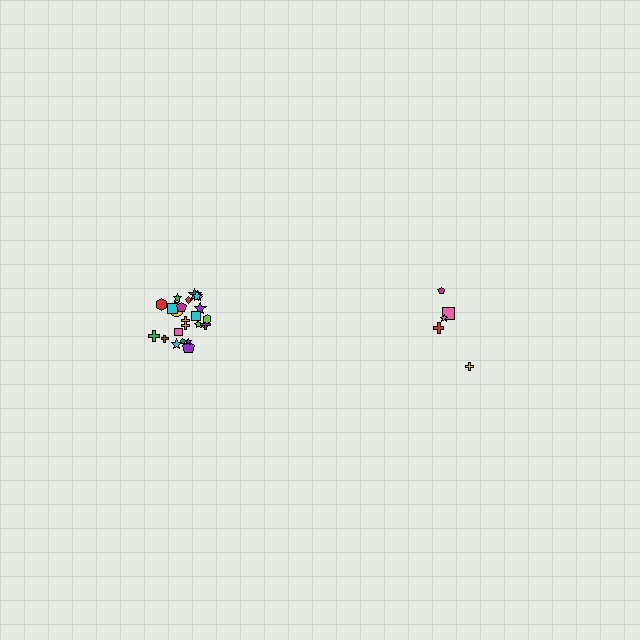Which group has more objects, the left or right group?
The left group.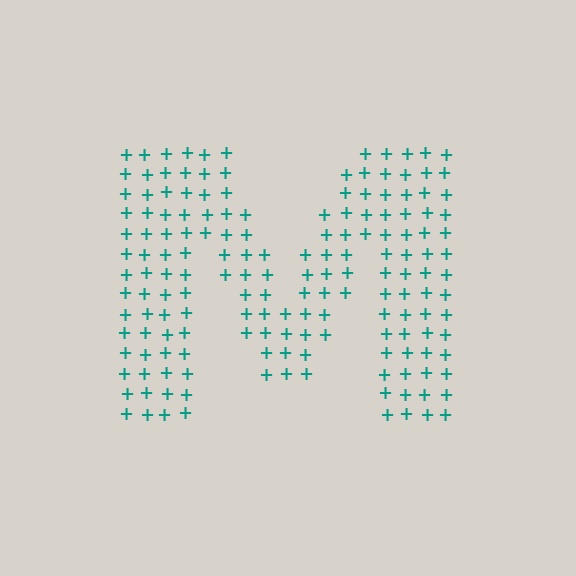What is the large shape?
The large shape is the letter M.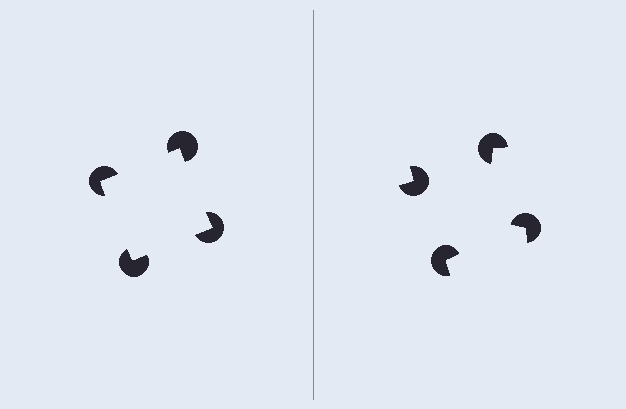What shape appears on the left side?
An illusory square.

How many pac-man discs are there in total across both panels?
8 — 4 on each side.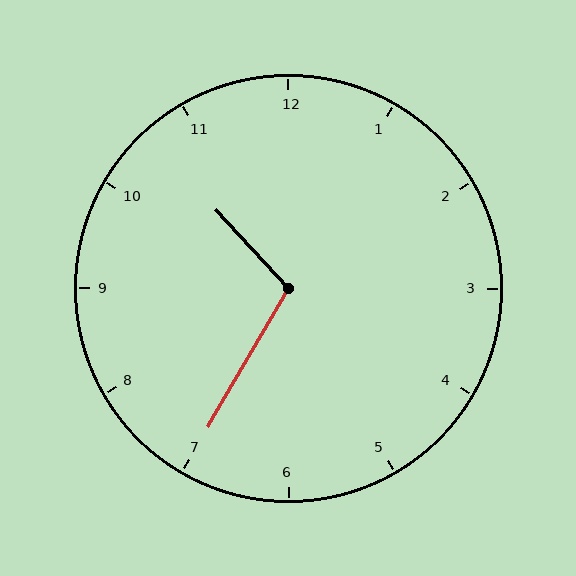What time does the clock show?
10:35.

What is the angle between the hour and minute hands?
Approximately 108 degrees.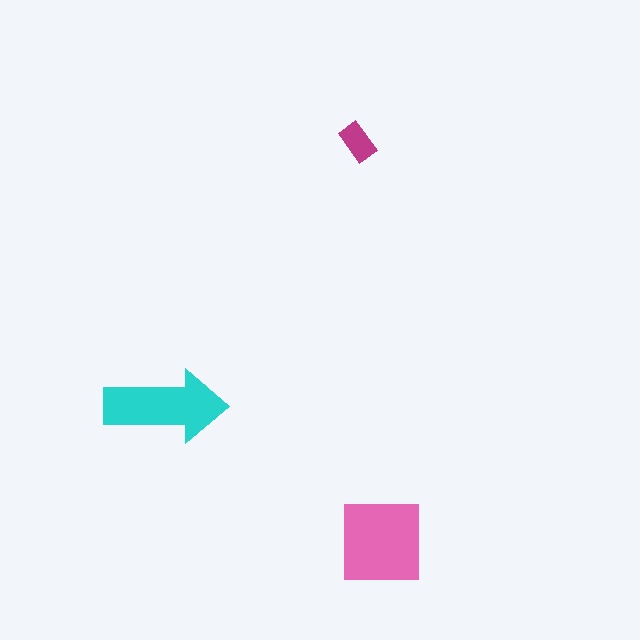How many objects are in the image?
There are 3 objects in the image.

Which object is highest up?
The magenta rectangle is topmost.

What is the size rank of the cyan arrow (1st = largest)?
2nd.